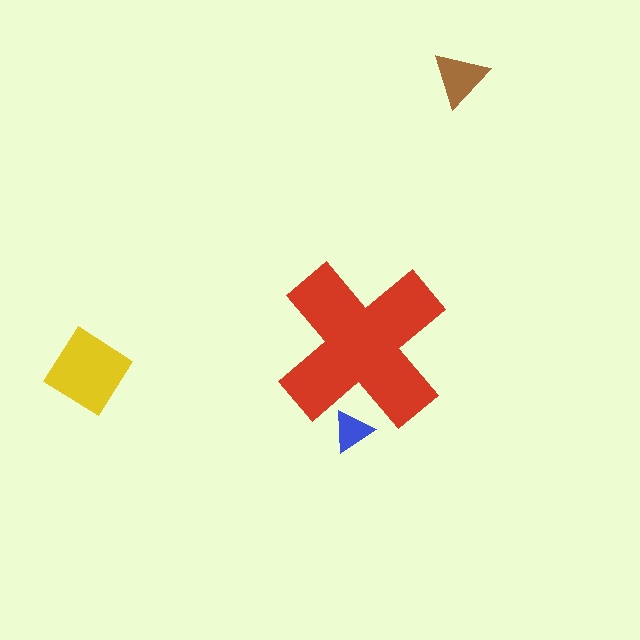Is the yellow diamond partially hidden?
No, the yellow diamond is fully visible.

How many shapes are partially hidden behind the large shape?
1 shape is partially hidden.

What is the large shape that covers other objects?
A red cross.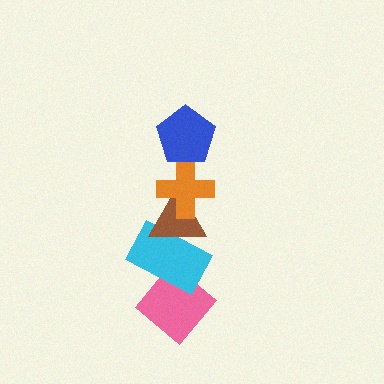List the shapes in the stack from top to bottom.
From top to bottom: the blue pentagon, the orange cross, the brown triangle, the cyan rectangle, the pink diamond.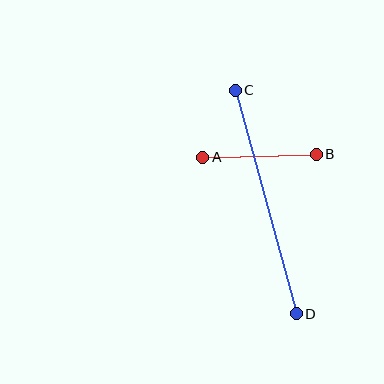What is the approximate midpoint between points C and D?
The midpoint is at approximately (266, 202) pixels.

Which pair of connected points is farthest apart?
Points C and D are farthest apart.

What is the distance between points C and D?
The distance is approximately 232 pixels.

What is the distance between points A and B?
The distance is approximately 114 pixels.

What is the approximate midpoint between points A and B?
The midpoint is at approximately (260, 156) pixels.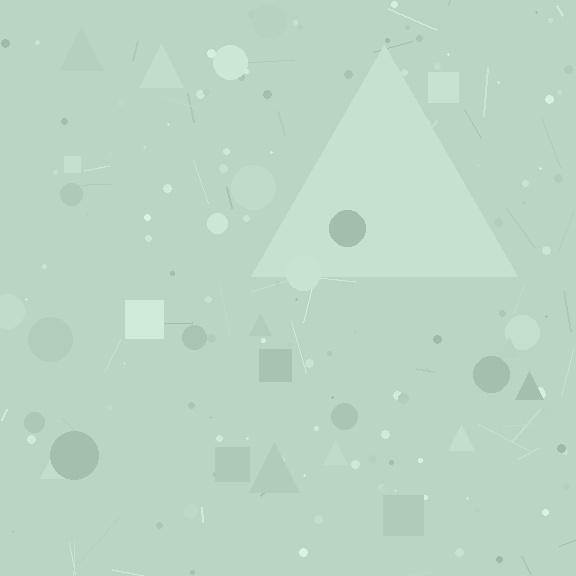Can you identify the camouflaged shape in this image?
The camouflaged shape is a triangle.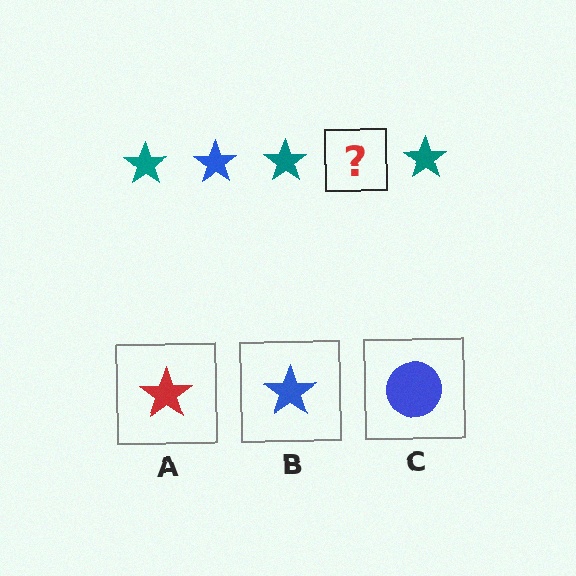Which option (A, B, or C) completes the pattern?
B.